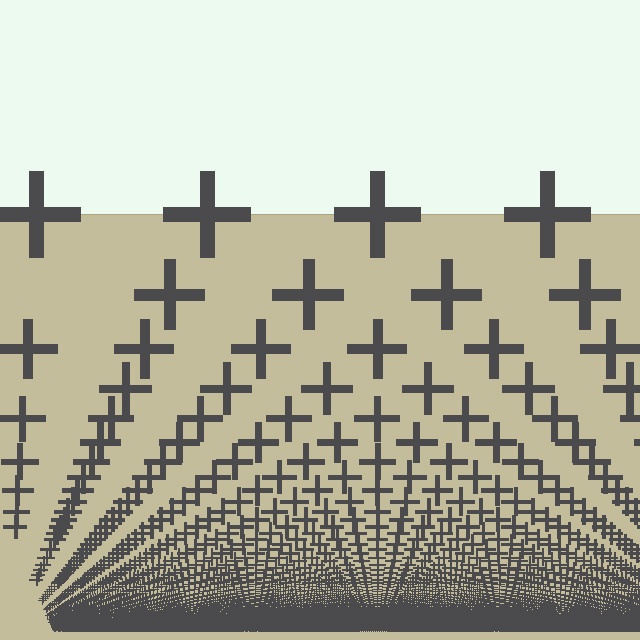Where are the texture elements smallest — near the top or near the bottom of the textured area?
Near the bottom.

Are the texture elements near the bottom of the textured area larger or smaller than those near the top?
Smaller. The gradient is inverted — elements near the bottom are smaller and denser.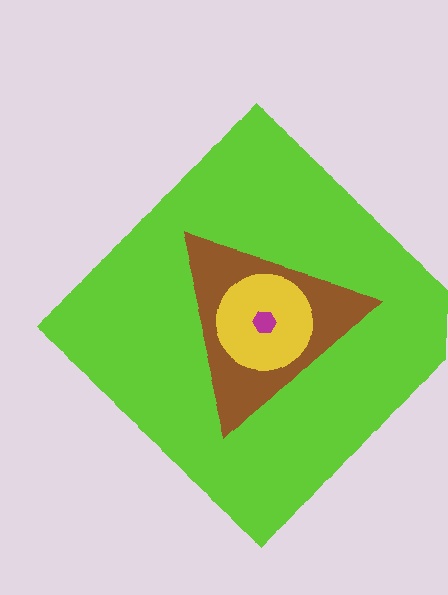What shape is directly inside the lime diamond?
The brown triangle.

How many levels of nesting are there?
4.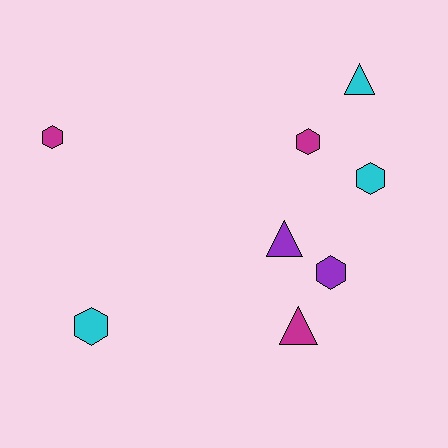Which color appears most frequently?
Cyan, with 3 objects.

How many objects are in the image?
There are 8 objects.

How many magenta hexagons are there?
There are 2 magenta hexagons.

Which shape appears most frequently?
Hexagon, with 5 objects.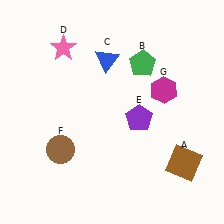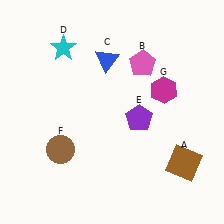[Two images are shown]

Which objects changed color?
B changed from green to pink. D changed from pink to cyan.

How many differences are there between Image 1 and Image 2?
There are 2 differences between the two images.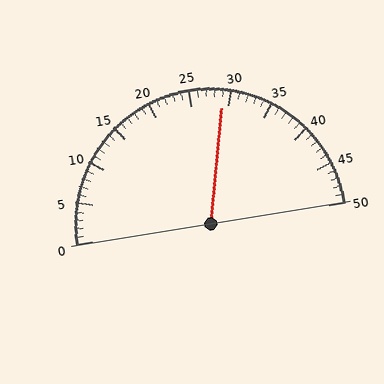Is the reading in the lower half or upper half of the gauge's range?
The reading is in the upper half of the range (0 to 50).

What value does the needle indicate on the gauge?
The needle indicates approximately 29.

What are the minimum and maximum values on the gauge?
The gauge ranges from 0 to 50.